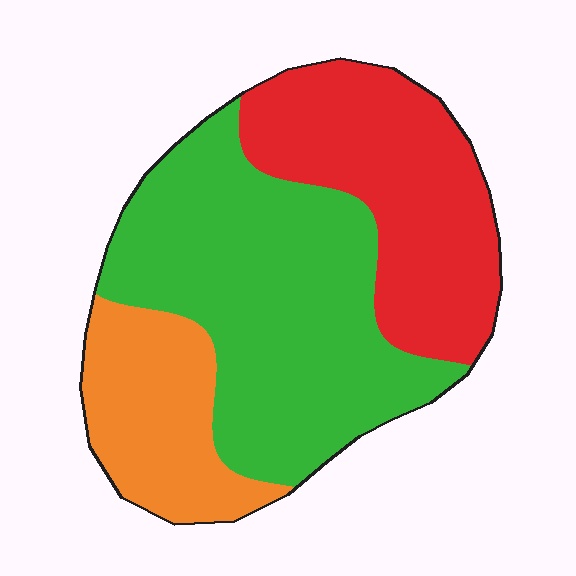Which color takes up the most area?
Green, at roughly 50%.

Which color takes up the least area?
Orange, at roughly 20%.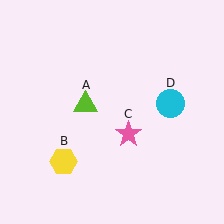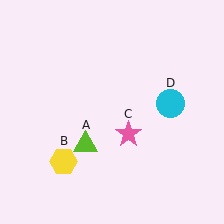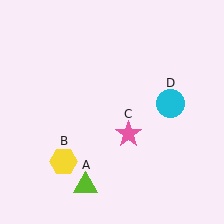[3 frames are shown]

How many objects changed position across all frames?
1 object changed position: lime triangle (object A).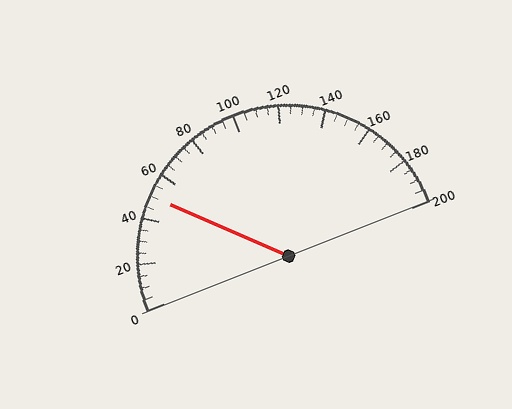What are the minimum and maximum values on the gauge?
The gauge ranges from 0 to 200.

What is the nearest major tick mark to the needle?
The nearest major tick mark is 40.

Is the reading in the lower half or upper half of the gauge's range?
The reading is in the lower half of the range (0 to 200).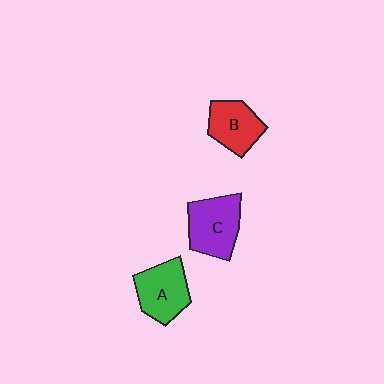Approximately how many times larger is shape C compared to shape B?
Approximately 1.2 times.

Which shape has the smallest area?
Shape B (red).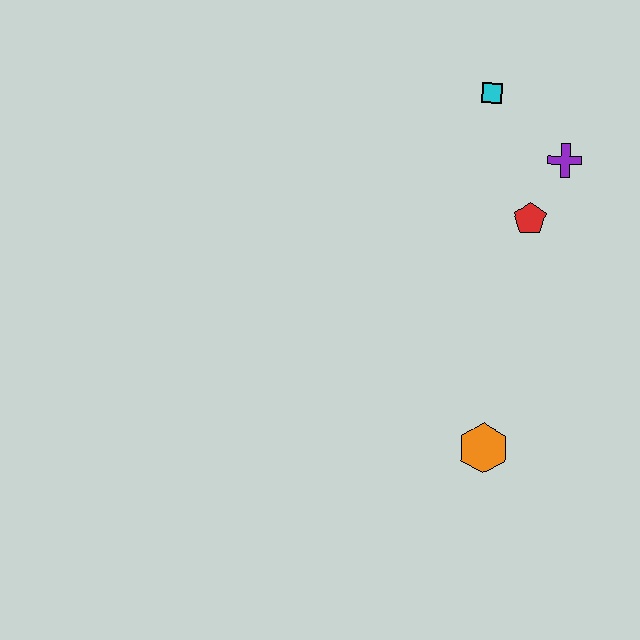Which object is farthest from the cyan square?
The orange hexagon is farthest from the cyan square.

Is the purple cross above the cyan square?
No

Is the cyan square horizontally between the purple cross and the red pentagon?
No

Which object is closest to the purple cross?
The red pentagon is closest to the purple cross.